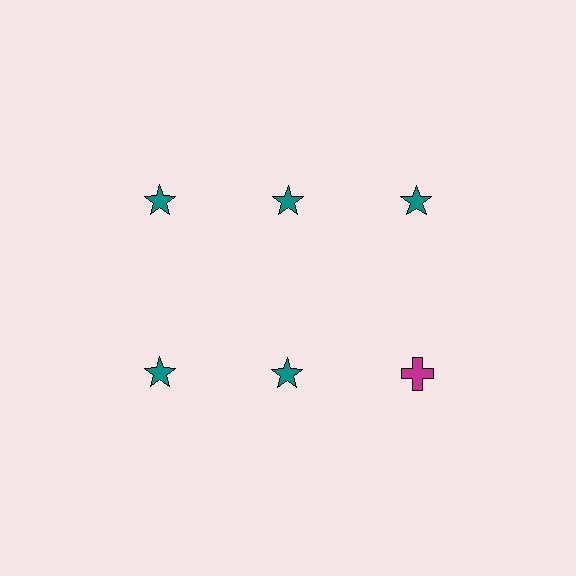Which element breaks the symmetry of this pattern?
The magenta cross in the second row, center column breaks the symmetry. All other shapes are teal stars.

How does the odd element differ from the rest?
It differs in both color (magenta instead of teal) and shape (cross instead of star).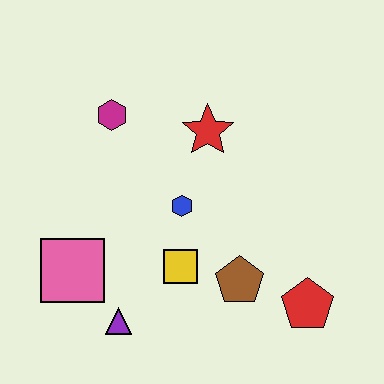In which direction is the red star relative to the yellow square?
The red star is above the yellow square.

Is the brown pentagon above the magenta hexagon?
No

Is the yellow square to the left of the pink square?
No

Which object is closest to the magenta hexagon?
The red star is closest to the magenta hexagon.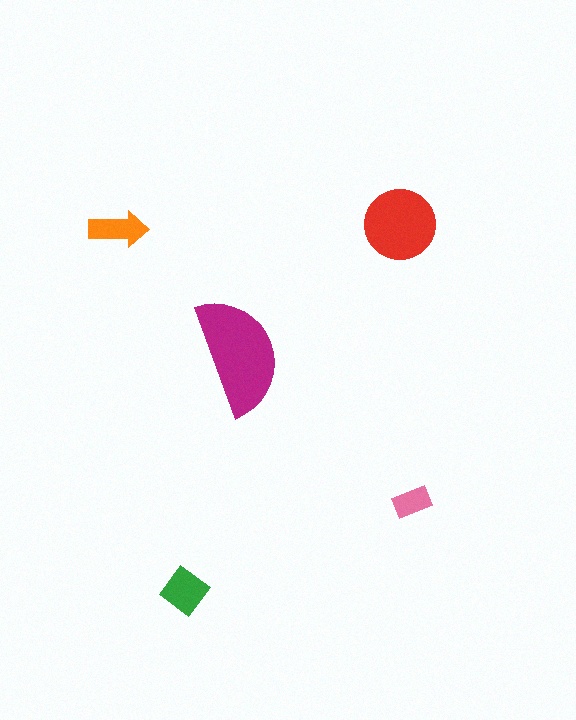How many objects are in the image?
There are 5 objects in the image.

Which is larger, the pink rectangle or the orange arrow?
The orange arrow.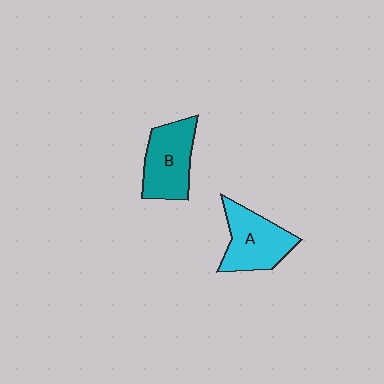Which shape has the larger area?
Shape A (cyan).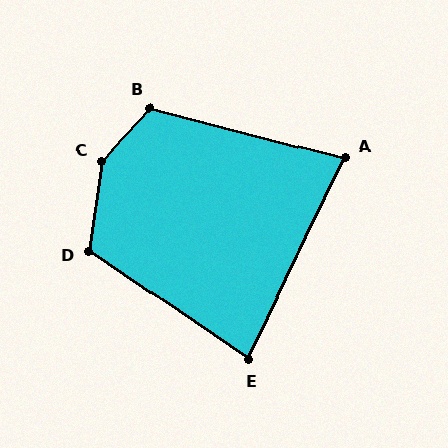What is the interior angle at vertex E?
Approximately 81 degrees (acute).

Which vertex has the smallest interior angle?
A, at approximately 79 degrees.